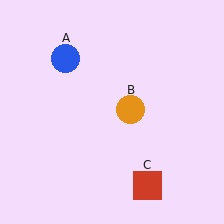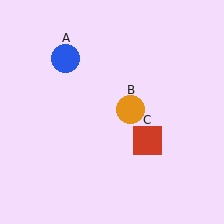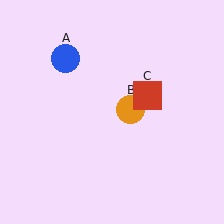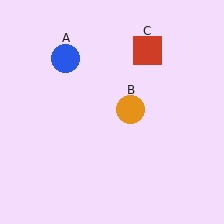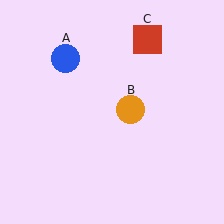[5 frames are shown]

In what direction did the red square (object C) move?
The red square (object C) moved up.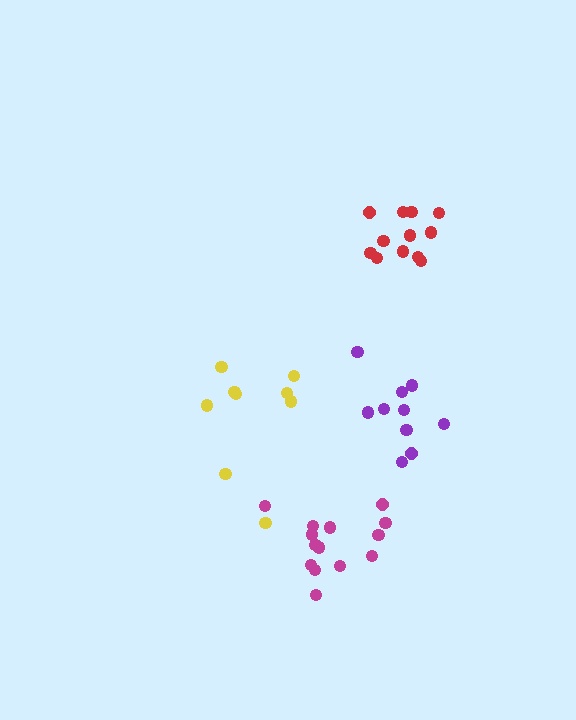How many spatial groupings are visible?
There are 4 spatial groupings.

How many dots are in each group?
Group 1: 10 dots, Group 2: 14 dots, Group 3: 12 dots, Group 4: 9 dots (45 total).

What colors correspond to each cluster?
The clusters are colored: purple, magenta, red, yellow.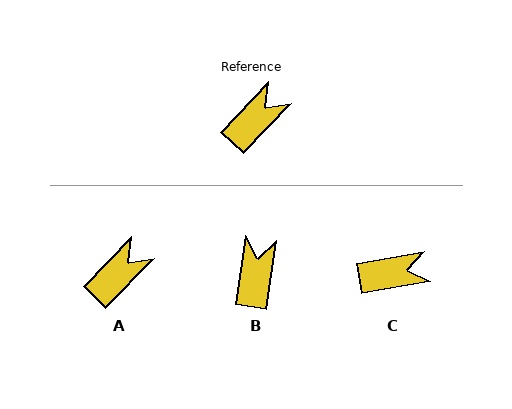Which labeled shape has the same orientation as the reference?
A.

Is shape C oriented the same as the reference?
No, it is off by about 36 degrees.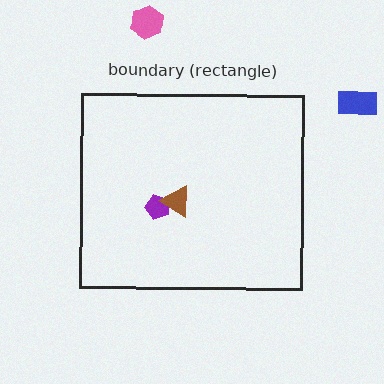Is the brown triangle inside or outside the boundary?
Inside.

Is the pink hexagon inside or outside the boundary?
Outside.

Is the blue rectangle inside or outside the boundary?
Outside.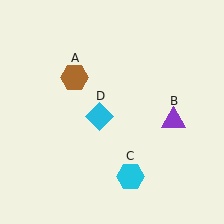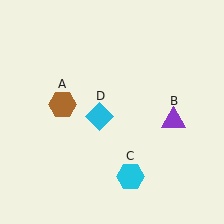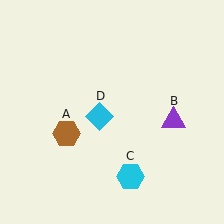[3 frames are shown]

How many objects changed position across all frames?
1 object changed position: brown hexagon (object A).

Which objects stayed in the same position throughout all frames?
Purple triangle (object B) and cyan hexagon (object C) and cyan diamond (object D) remained stationary.